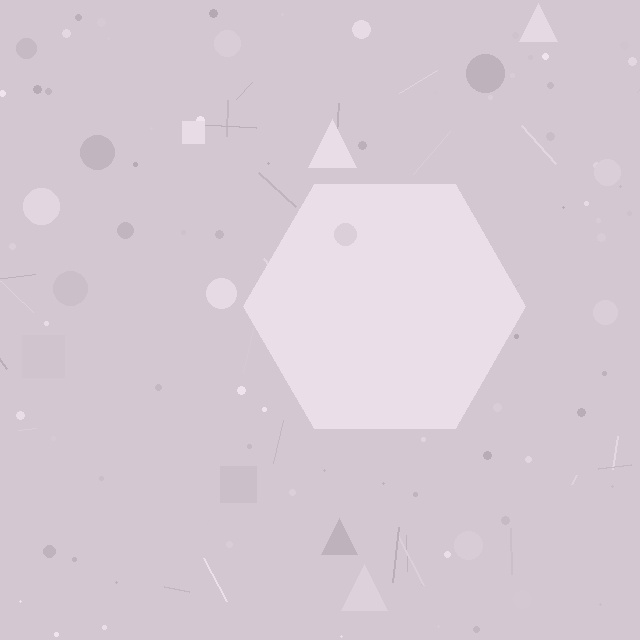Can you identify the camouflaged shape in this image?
The camouflaged shape is a hexagon.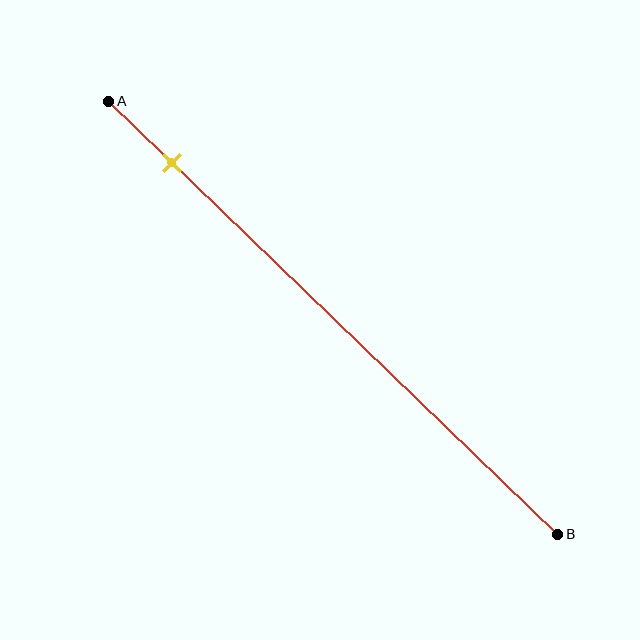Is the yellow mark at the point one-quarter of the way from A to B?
No, the mark is at about 15% from A, not at the 25% one-quarter point.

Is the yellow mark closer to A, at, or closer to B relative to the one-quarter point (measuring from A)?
The yellow mark is closer to point A than the one-quarter point of segment AB.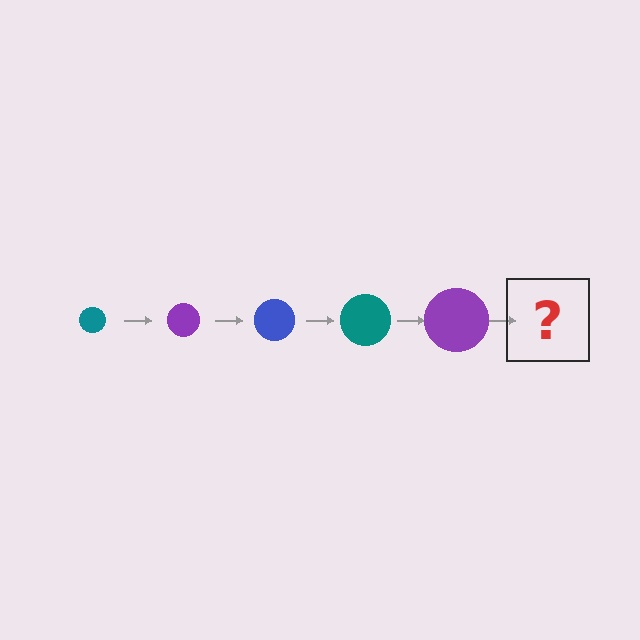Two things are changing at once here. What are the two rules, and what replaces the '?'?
The two rules are that the circle grows larger each step and the color cycles through teal, purple, and blue. The '?' should be a blue circle, larger than the previous one.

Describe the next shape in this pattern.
It should be a blue circle, larger than the previous one.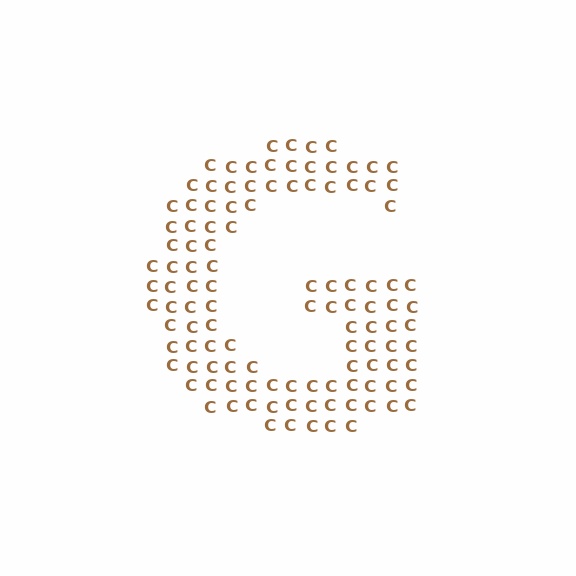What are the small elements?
The small elements are letter C's.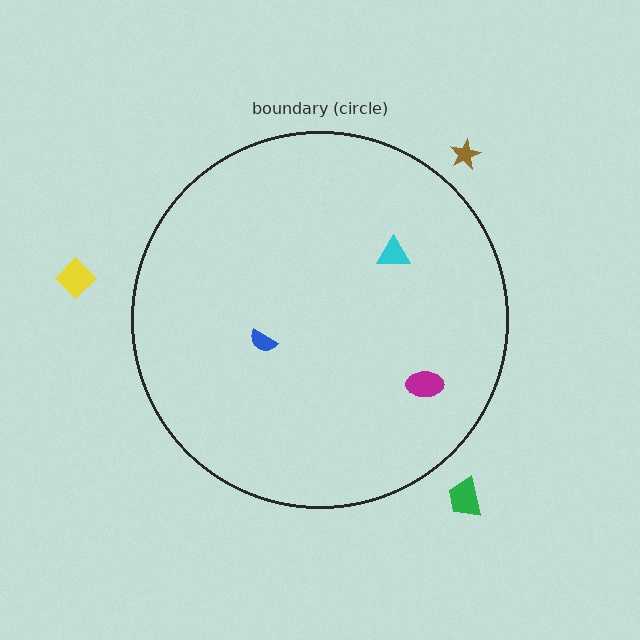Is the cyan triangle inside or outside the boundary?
Inside.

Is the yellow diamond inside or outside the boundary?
Outside.